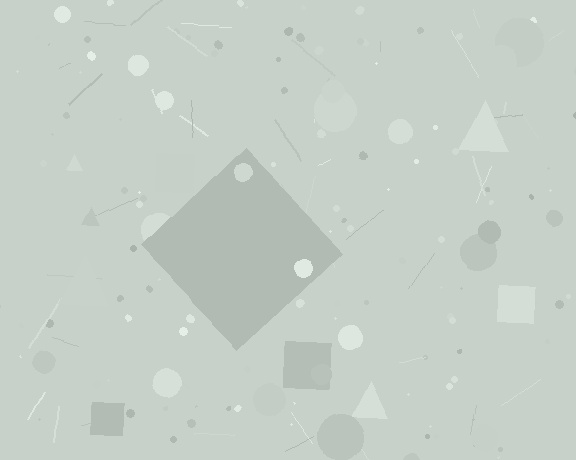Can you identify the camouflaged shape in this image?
The camouflaged shape is a diamond.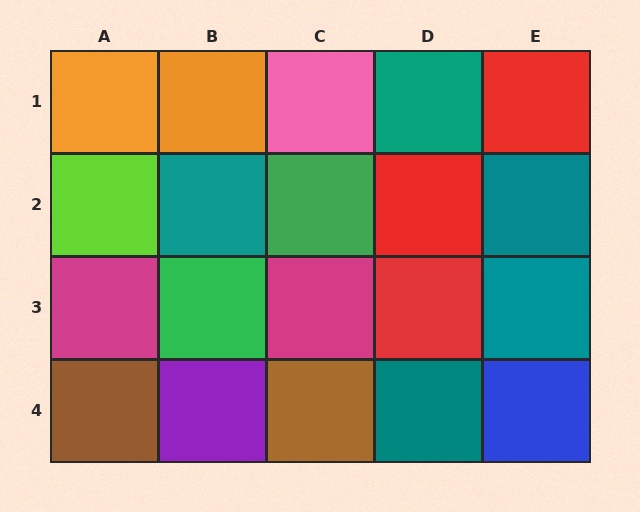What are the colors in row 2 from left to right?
Lime, teal, green, red, teal.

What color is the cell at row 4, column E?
Blue.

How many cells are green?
2 cells are green.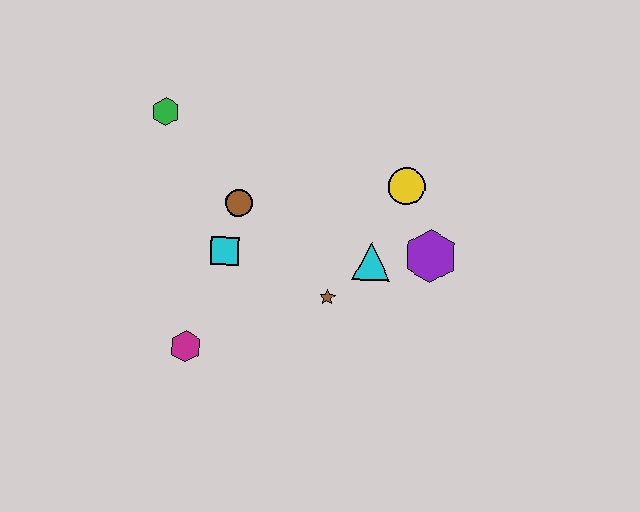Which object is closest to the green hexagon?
The brown circle is closest to the green hexagon.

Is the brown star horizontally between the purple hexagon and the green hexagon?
Yes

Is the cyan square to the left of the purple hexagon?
Yes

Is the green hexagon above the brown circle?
Yes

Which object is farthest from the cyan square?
The purple hexagon is farthest from the cyan square.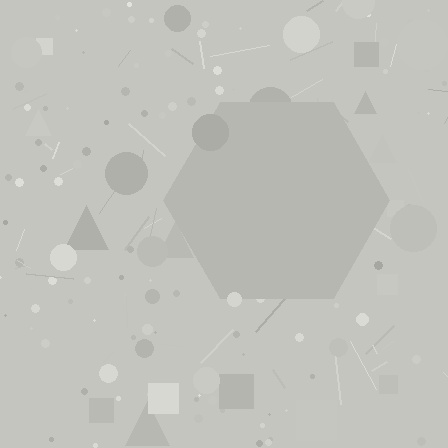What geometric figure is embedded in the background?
A hexagon is embedded in the background.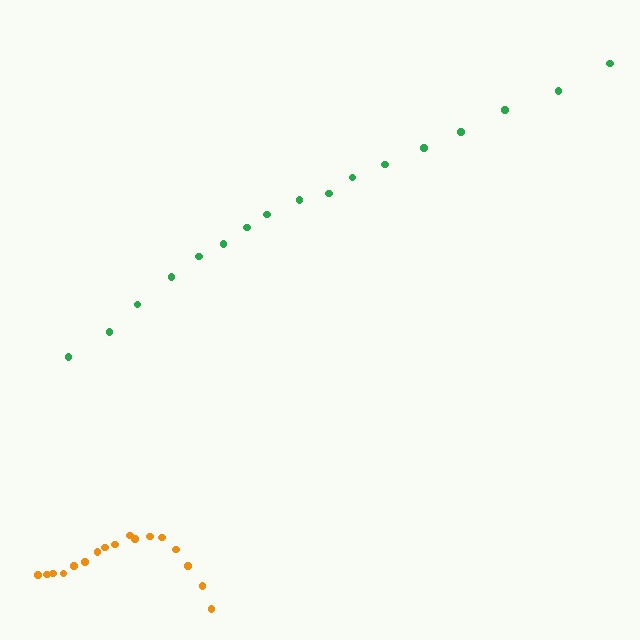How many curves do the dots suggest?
There are 2 distinct paths.